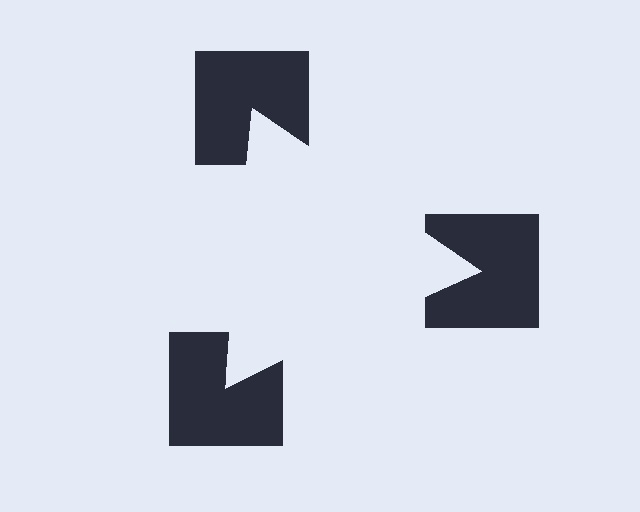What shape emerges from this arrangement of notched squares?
An illusory triangle — its edges are inferred from the aligned wedge cuts in the notched squares, not physically drawn.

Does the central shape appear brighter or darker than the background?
It typically appears slightly brighter than the background, even though no actual brightness change is drawn.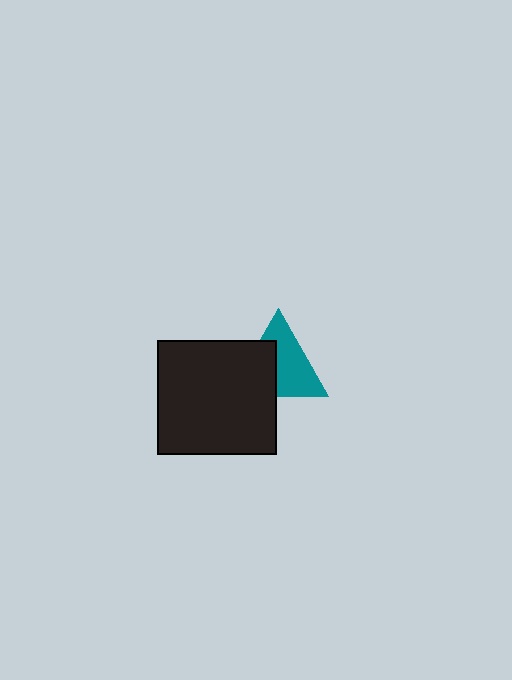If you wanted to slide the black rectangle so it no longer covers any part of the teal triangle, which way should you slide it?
Slide it toward the lower-left — that is the most direct way to separate the two shapes.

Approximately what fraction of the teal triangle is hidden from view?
Roughly 43% of the teal triangle is hidden behind the black rectangle.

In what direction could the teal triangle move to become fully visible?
The teal triangle could move toward the upper-right. That would shift it out from behind the black rectangle entirely.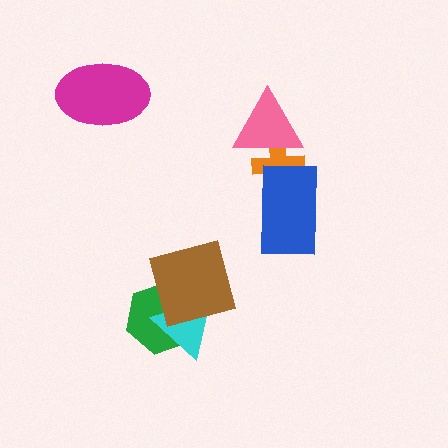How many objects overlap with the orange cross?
2 objects overlap with the orange cross.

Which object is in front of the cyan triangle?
The brown square is in front of the cyan triangle.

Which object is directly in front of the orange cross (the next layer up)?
The pink triangle is directly in front of the orange cross.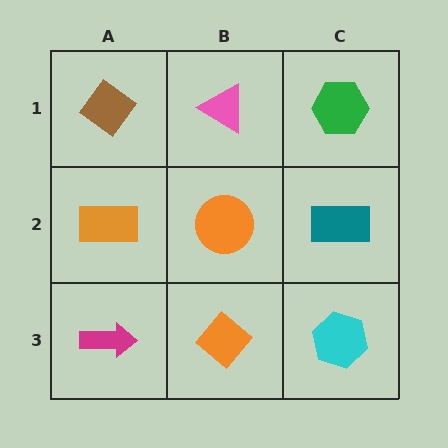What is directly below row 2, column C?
A cyan hexagon.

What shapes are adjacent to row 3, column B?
An orange circle (row 2, column B), a magenta arrow (row 3, column A), a cyan hexagon (row 3, column C).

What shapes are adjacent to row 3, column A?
An orange rectangle (row 2, column A), an orange diamond (row 3, column B).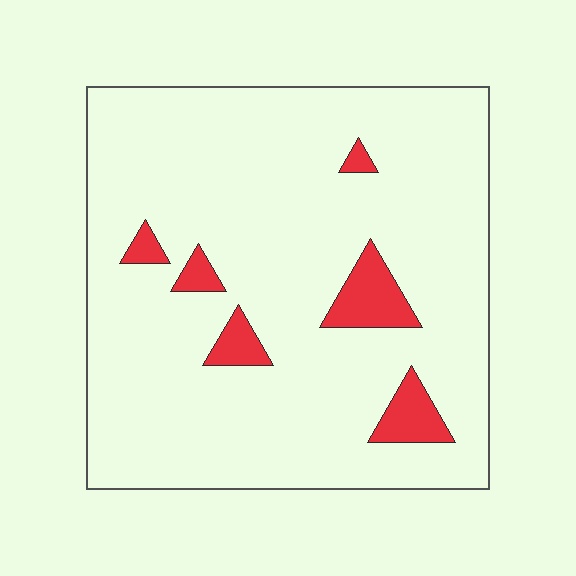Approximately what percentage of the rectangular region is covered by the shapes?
Approximately 10%.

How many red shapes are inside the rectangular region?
6.